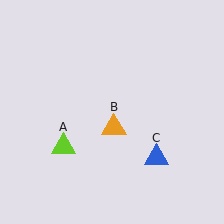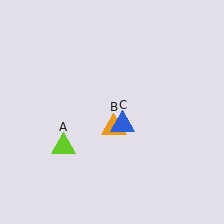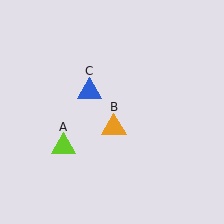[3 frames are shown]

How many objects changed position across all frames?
1 object changed position: blue triangle (object C).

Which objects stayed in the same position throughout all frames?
Lime triangle (object A) and orange triangle (object B) remained stationary.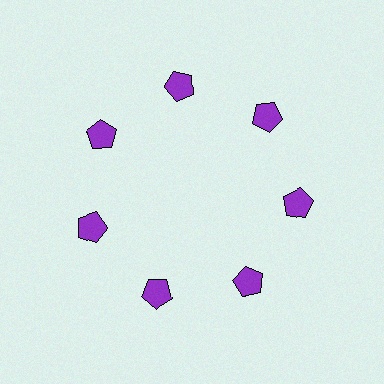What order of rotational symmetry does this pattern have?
This pattern has 7-fold rotational symmetry.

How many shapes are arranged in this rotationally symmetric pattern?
There are 7 shapes, arranged in 7 groups of 1.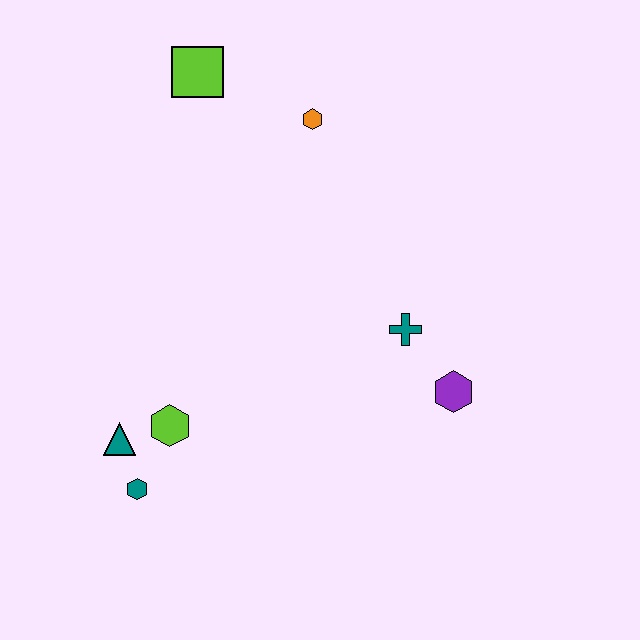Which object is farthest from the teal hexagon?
The lime square is farthest from the teal hexagon.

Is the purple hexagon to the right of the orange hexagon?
Yes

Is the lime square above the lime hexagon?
Yes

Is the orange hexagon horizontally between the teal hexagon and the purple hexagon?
Yes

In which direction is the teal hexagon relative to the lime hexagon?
The teal hexagon is below the lime hexagon.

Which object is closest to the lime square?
The orange hexagon is closest to the lime square.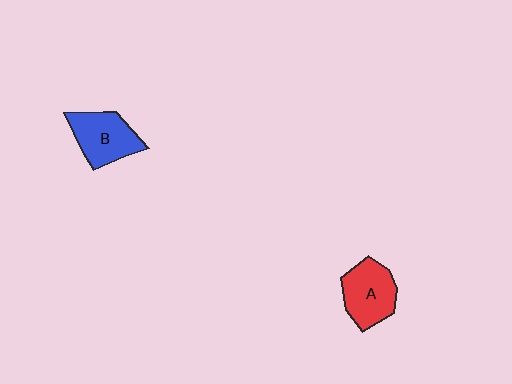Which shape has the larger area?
Shape A (red).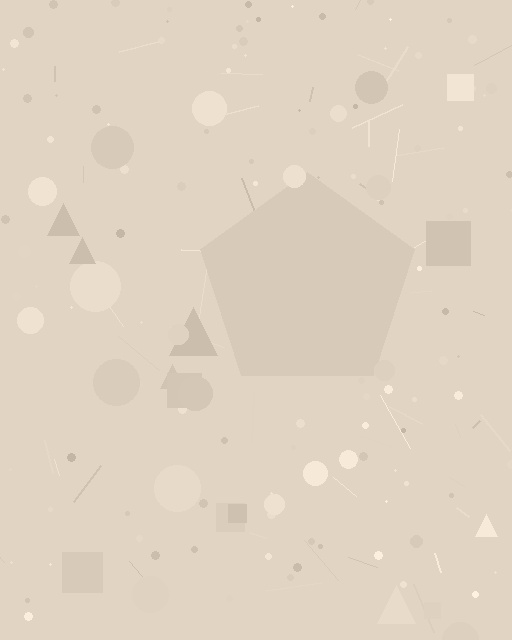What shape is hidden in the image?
A pentagon is hidden in the image.